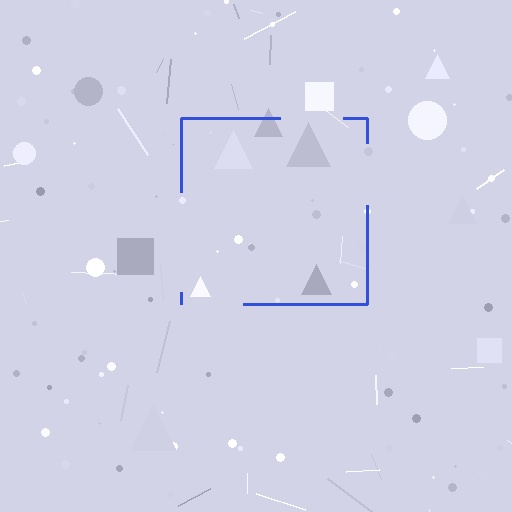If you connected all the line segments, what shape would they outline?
They would outline a square.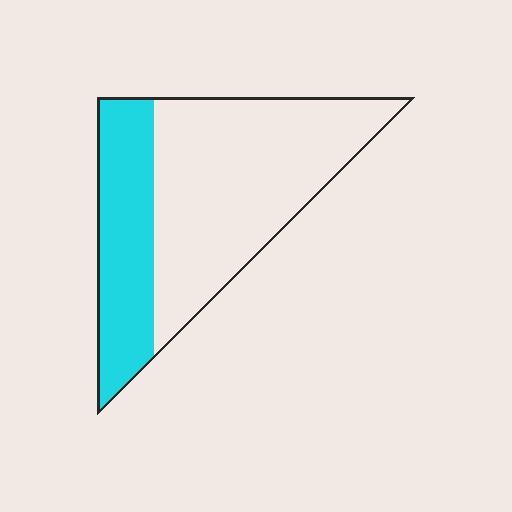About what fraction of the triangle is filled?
About one third (1/3).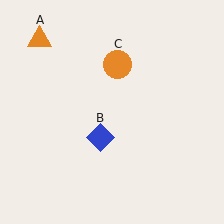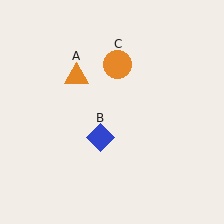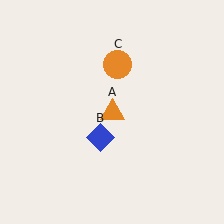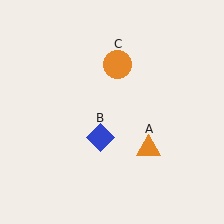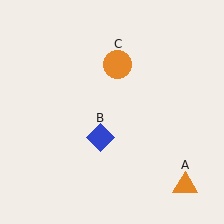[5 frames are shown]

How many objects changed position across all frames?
1 object changed position: orange triangle (object A).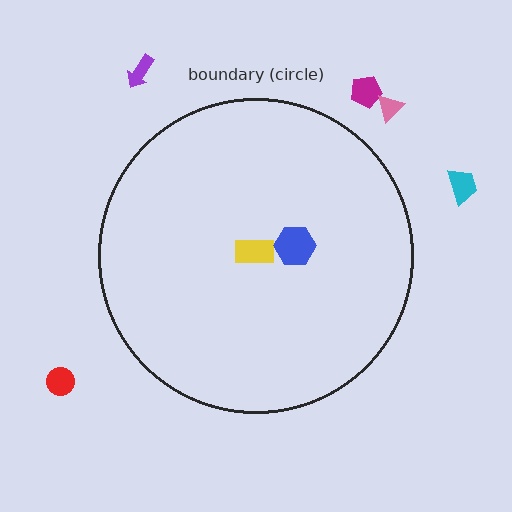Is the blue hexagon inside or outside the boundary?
Inside.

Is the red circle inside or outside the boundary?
Outside.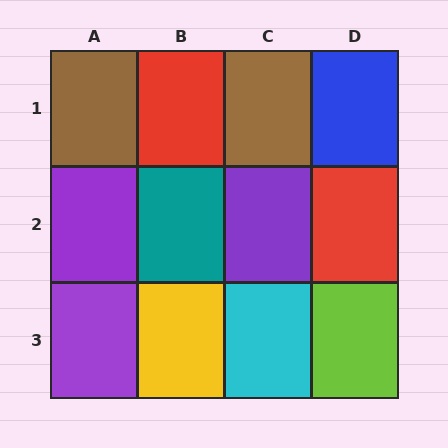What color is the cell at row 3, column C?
Cyan.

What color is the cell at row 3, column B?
Yellow.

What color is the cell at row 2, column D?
Red.